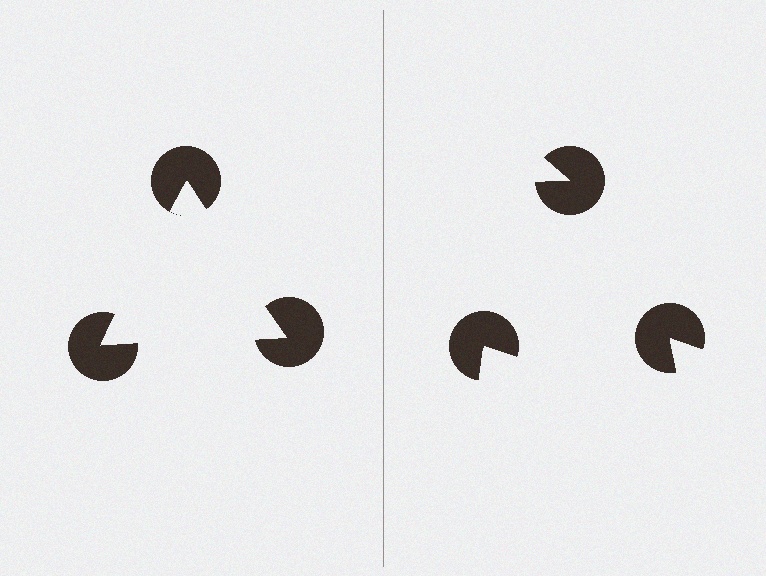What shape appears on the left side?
An illusory triangle.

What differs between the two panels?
The pac-man discs are positioned identically on both sides; only the wedge orientations differ. On the left they align to a triangle; on the right they are misaligned.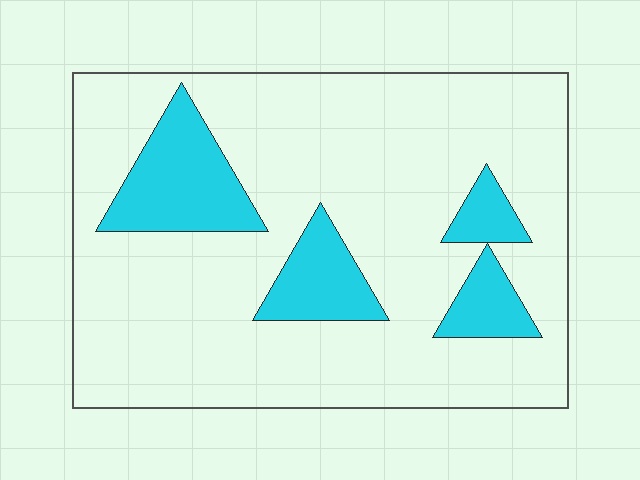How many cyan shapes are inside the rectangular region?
4.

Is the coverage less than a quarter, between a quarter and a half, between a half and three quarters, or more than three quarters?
Less than a quarter.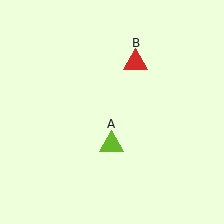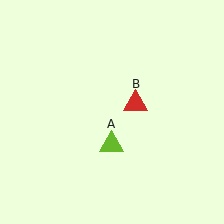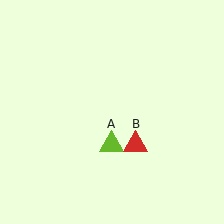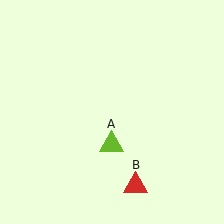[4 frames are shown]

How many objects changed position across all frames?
1 object changed position: red triangle (object B).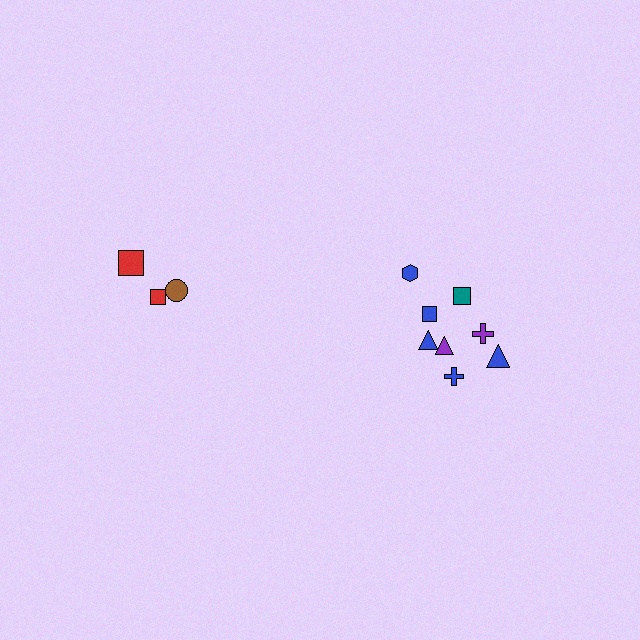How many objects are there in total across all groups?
There are 11 objects.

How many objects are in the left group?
There are 3 objects.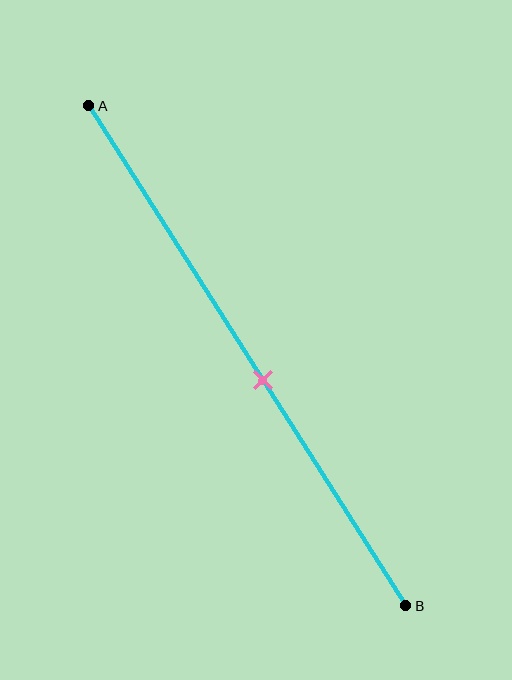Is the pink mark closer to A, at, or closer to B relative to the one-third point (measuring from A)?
The pink mark is closer to point B than the one-third point of segment AB.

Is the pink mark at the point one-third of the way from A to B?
No, the mark is at about 55% from A, not at the 33% one-third point.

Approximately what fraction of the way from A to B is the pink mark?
The pink mark is approximately 55% of the way from A to B.